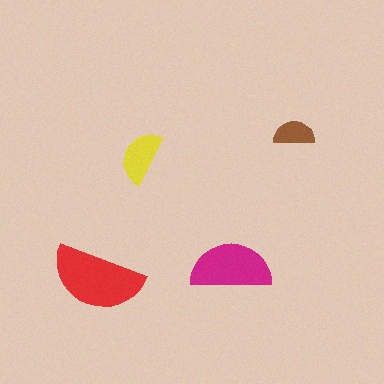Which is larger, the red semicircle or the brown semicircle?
The red one.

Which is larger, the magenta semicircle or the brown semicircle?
The magenta one.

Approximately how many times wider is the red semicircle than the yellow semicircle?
About 1.5 times wider.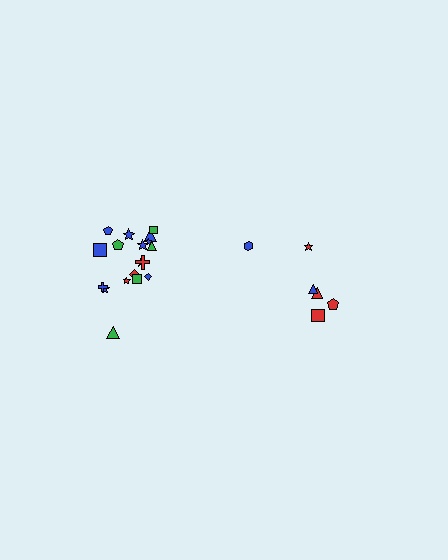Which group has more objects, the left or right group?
The left group.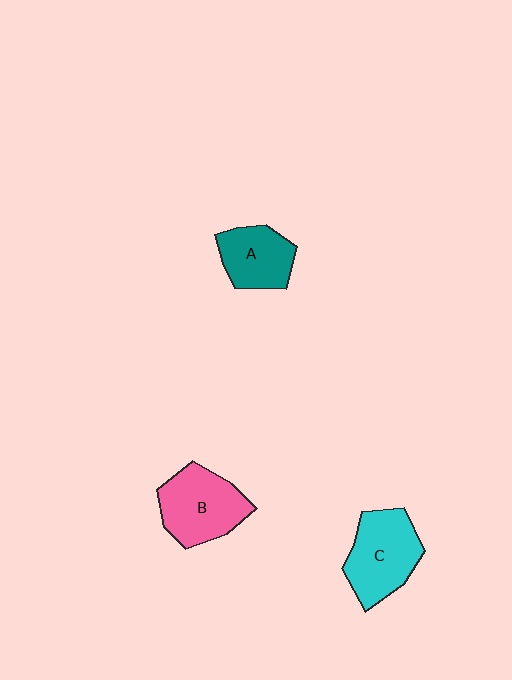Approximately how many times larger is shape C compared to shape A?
Approximately 1.3 times.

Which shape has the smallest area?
Shape A (teal).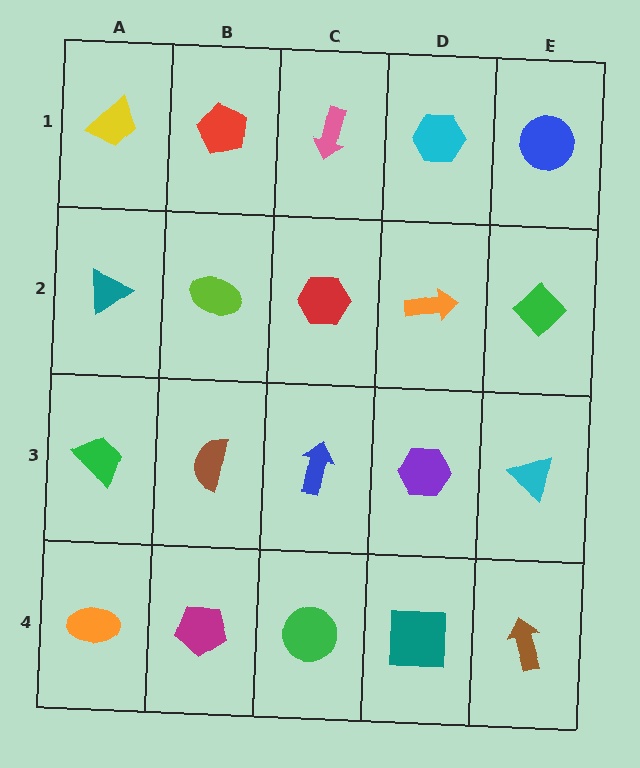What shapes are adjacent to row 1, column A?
A teal triangle (row 2, column A), a red pentagon (row 1, column B).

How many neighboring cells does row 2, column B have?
4.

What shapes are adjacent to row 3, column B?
A lime ellipse (row 2, column B), a magenta pentagon (row 4, column B), a green trapezoid (row 3, column A), a blue arrow (row 3, column C).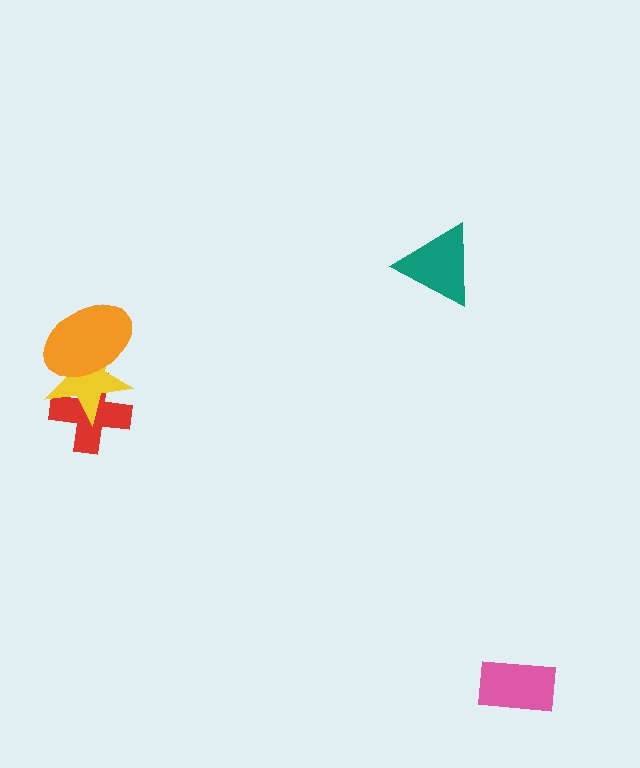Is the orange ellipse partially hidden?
No, no other shape covers it.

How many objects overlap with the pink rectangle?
0 objects overlap with the pink rectangle.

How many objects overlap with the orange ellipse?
2 objects overlap with the orange ellipse.